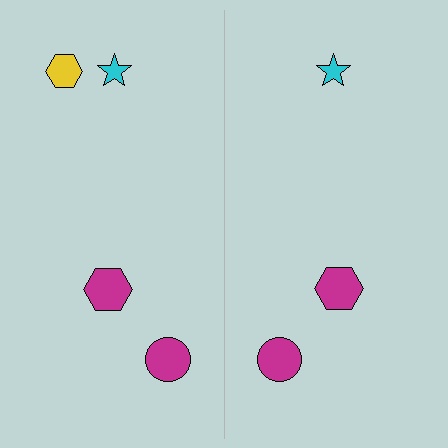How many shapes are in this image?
There are 7 shapes in this image.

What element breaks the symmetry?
A yellow hexagon is missing from the right side.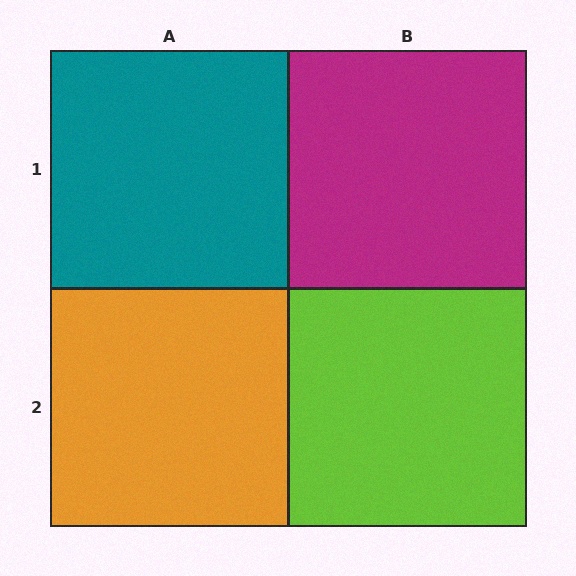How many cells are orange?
1 cell is orange.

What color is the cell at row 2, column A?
Orange.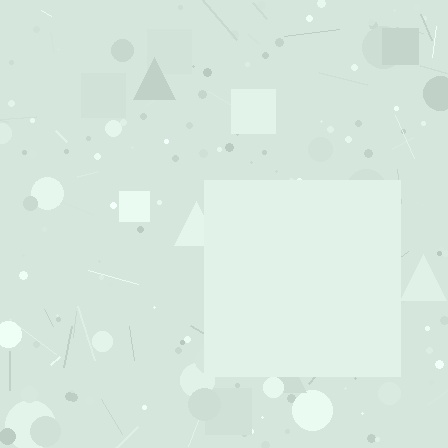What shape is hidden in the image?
A square is hidden in the image.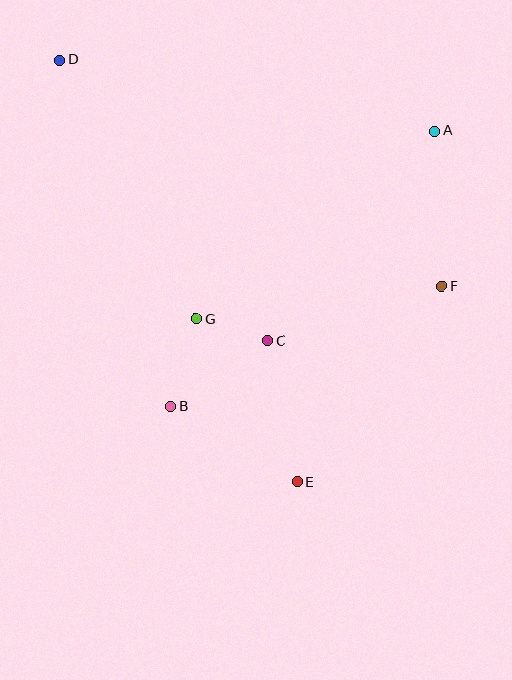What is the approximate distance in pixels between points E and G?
The distance between E and G is approximately 191 pixels.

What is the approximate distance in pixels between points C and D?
The distance between C and D is approximately 350 pixels.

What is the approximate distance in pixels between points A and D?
The distance between A and D is approximately 382 pixels.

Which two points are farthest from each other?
Points D and E are farthest from each other.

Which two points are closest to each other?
Points C and G are closest to each other.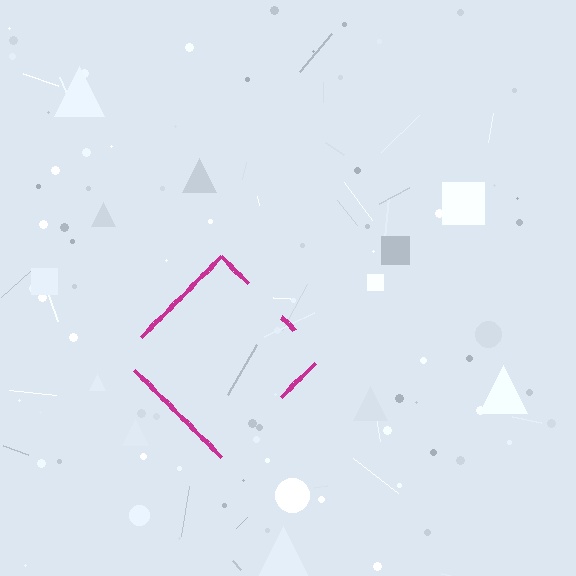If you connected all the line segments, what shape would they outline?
They would outline a diamond.